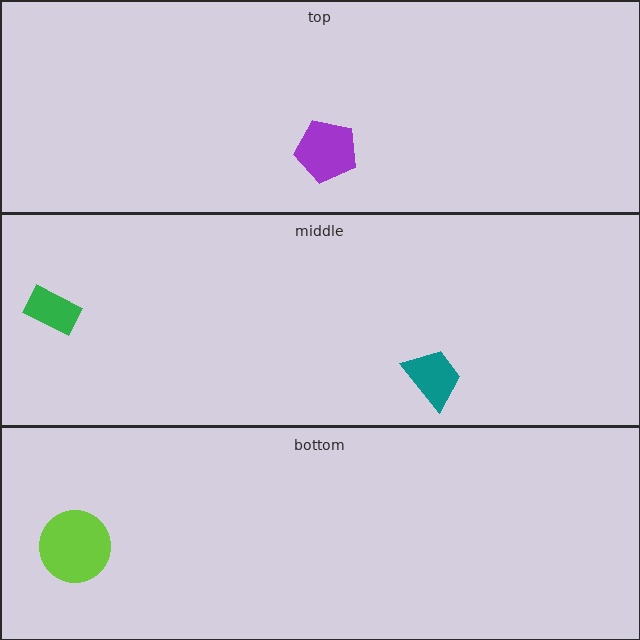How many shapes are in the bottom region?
1.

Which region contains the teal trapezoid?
The middle region.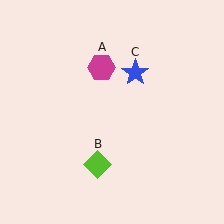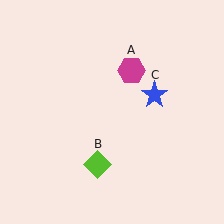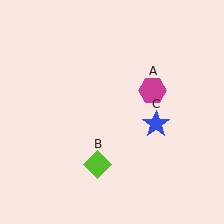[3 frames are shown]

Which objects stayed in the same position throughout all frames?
Lime diamond (object B) remained stationary.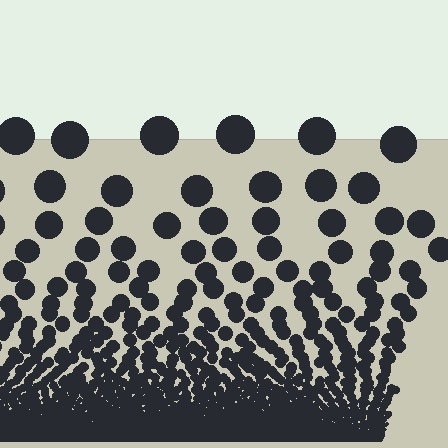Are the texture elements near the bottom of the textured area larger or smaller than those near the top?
Smaller. The gradient is inverted — elements near the bottom are smaller and denser.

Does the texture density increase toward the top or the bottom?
Density increases toward the bottom.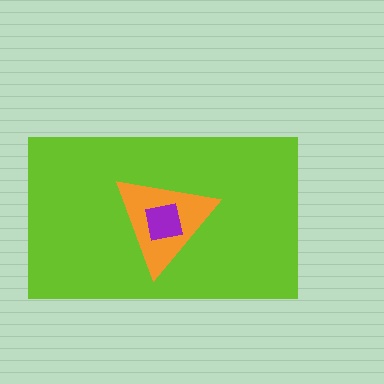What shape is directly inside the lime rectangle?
The orange triangle.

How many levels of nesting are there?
3.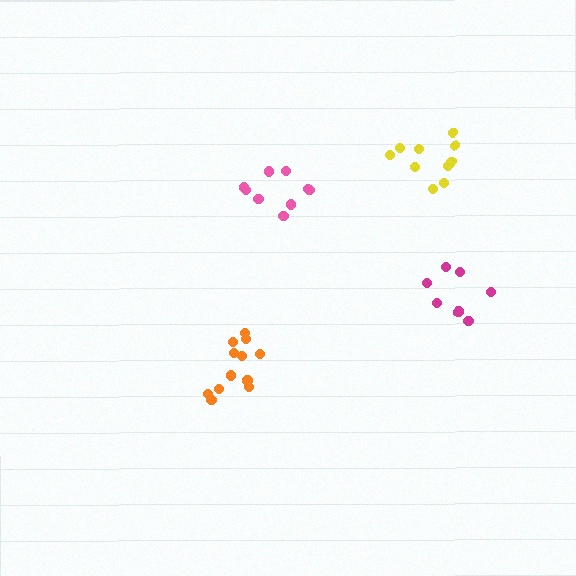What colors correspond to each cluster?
The clusters are colored: magenta, pink, yellow, orange.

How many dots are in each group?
Group 1: 7 dots, Group 2: 9 dots, Group 3: 10 dots, Group 4: 12 dots (38 total).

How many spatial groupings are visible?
There are 4 spatial groupings.